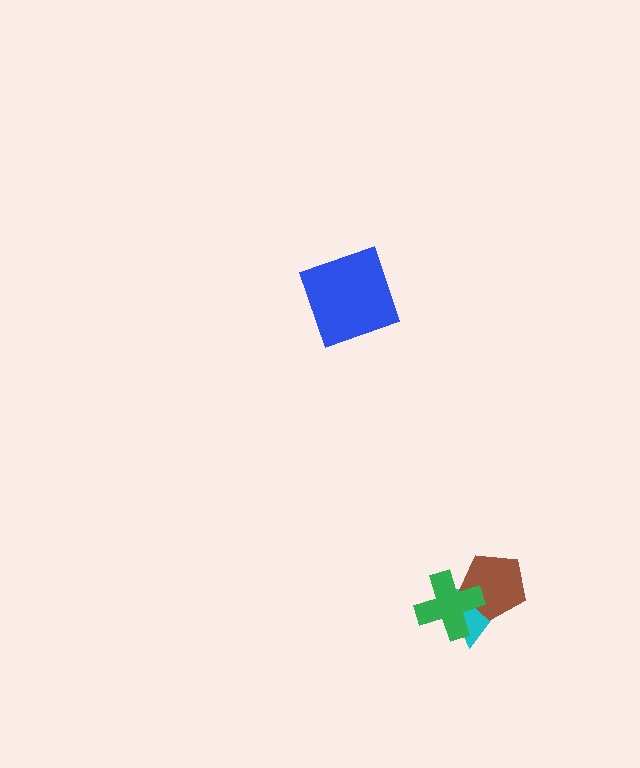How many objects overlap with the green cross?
2 objects overlap with the green cross.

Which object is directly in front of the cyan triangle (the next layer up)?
The brown pentagon is directly in front of the cyan triangle.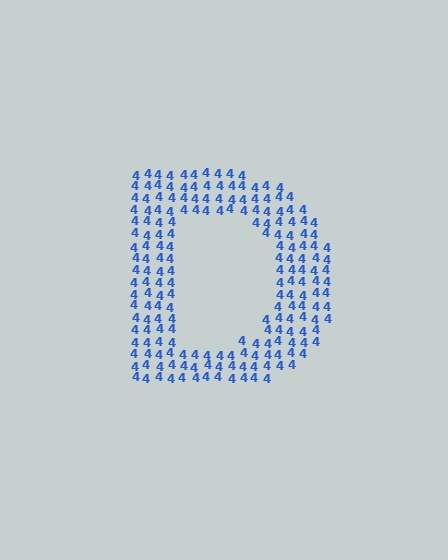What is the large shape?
The large shape is the letter D.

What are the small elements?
The small elements are digit 4's.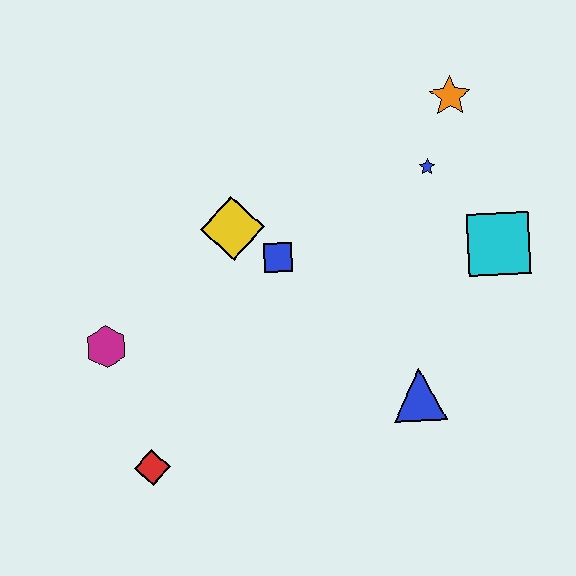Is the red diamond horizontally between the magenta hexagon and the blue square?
Yes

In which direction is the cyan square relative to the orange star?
The cyan square is below the orange star.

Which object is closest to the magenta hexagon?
The red diamond is closest to the magenta hexagon.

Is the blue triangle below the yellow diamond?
Yes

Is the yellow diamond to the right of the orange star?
No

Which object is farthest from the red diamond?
The orange star is farthest from the red diamond.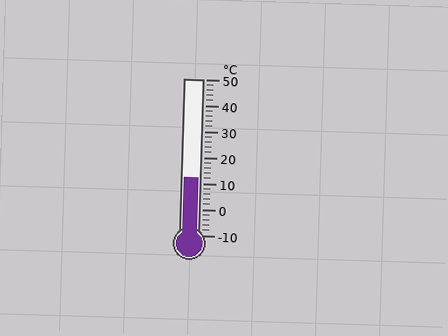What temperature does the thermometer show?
The thermometer shows approximately 12°C.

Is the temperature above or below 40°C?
The temperature is below 40°C.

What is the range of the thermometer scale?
The thermometer scale ranges from -10°C to 50°C.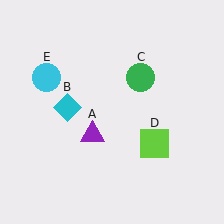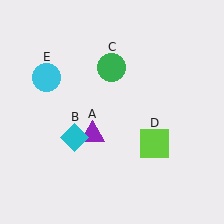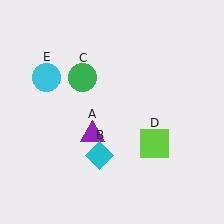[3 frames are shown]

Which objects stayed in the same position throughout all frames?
Purple triangle (object A) and lime square (object D) and cyan circle (object E) remained stationary.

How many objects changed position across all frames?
2 objects changed position: cyan diamond (object B), green circle (object C).